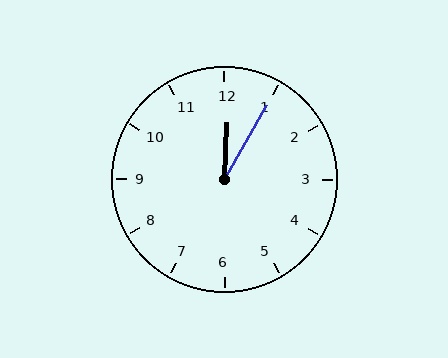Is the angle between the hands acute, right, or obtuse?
It is acute.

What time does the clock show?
12:05.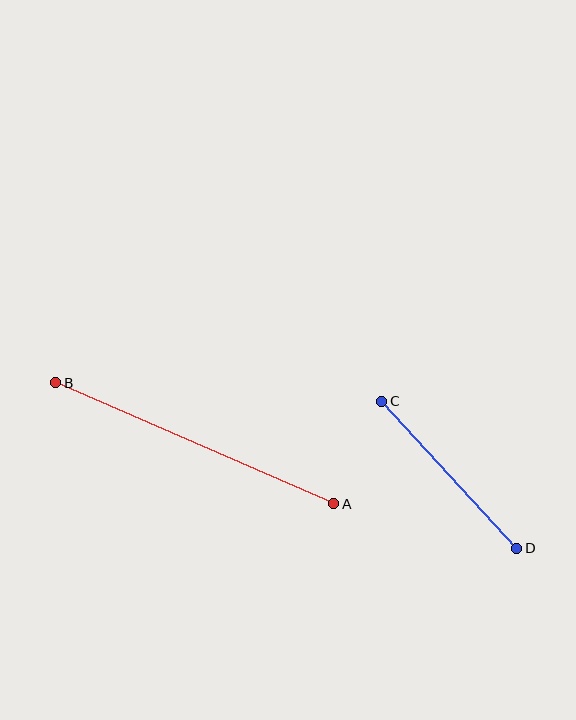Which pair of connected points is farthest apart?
Points A and B are farthest apart.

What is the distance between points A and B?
The distance is approximately 303 pixels.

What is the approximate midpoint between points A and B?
The midpoint is at approximately (195, 443) pixels.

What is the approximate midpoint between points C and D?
The midpoint is at approximately (449, 475) pixels.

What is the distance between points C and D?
The distance is approximately 200 pixels.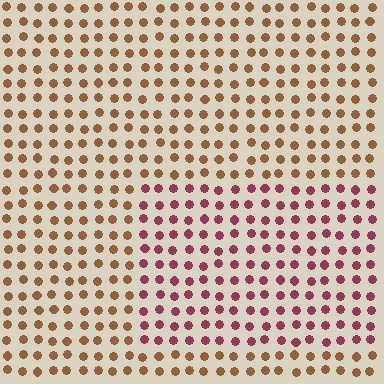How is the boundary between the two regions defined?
The boundary is defined purely by a slight shift in hue (about 48 degrees). Spacing, size, and orientation are identical on both sides.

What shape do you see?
I see a rectangle.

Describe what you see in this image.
The image is filled with small brown elements in a uniform arrangement. A rectangle-shaped region is visible where the elements are tinted to a slightly different hue, forming a subtle color boundary.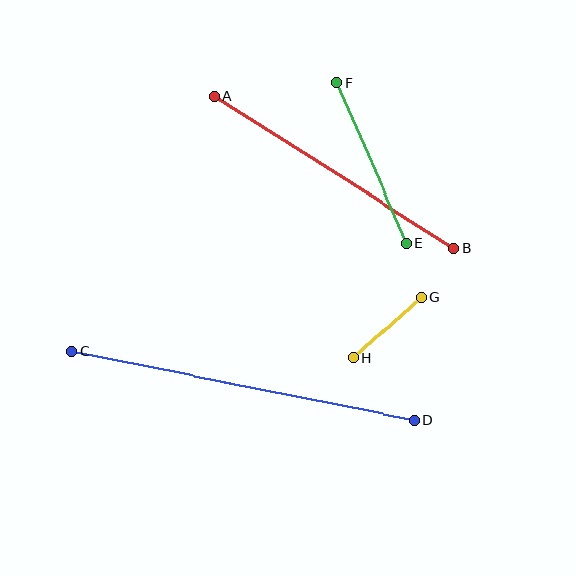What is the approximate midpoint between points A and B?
The midpoint is at approximately (334, 172) pixels.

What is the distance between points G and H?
The distance is approximately 91 pixels.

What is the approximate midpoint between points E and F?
The midpoint is at approximately (372, 163) pixels.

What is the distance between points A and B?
The distance is approximately 284 pixels.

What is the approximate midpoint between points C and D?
The midpoint is at approximately (243, 385) pixels.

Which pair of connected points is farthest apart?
Points C and D are farthest apart.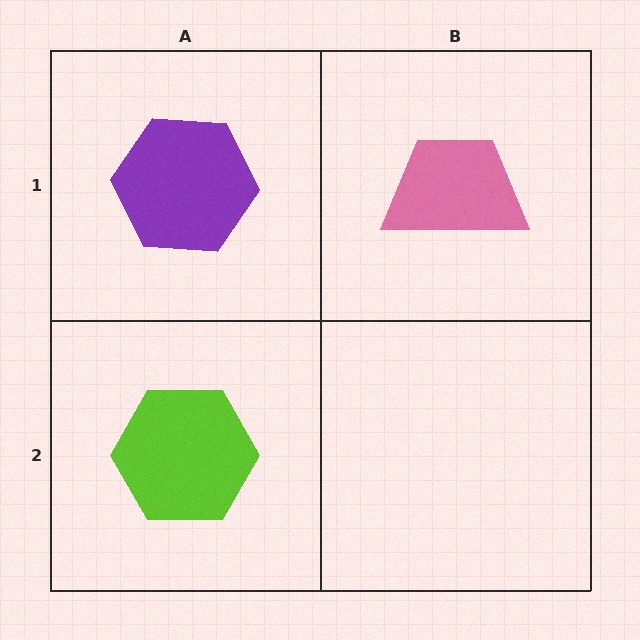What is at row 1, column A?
A purple hexagon.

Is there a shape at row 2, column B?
No, that cell is empty.